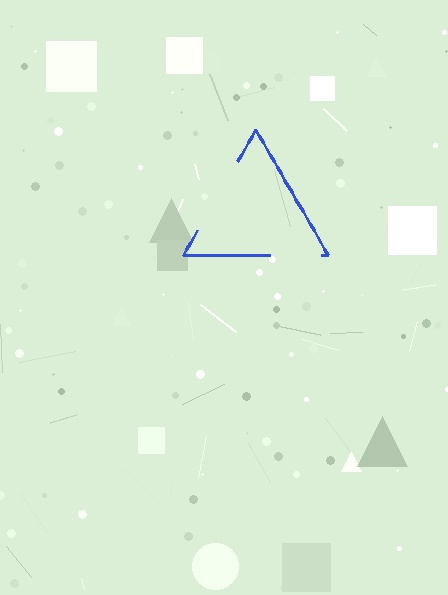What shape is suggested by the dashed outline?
The dashed outline suggests a triangle.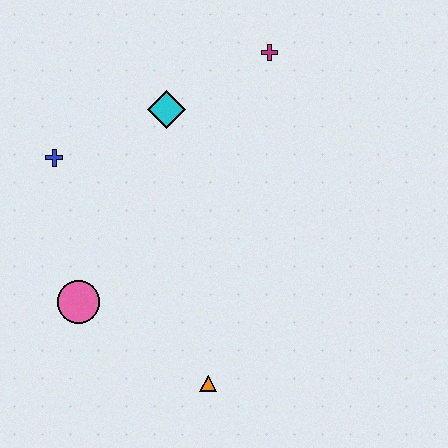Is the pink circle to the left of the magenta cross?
Yes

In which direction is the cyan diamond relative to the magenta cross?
The cyan diamond is to the left of the magenta cross.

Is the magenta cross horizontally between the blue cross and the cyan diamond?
No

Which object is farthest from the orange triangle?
The magenta cross is farthest from the orange triangle.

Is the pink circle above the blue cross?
No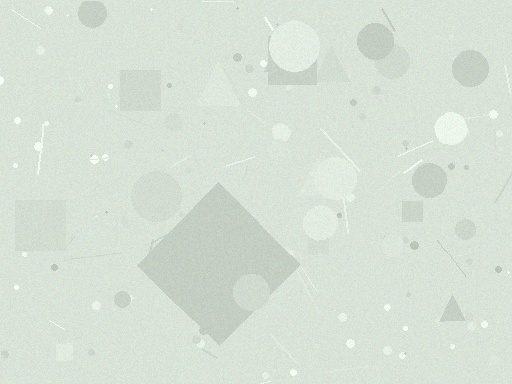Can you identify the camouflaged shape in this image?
The camouflaged shape is a diamond.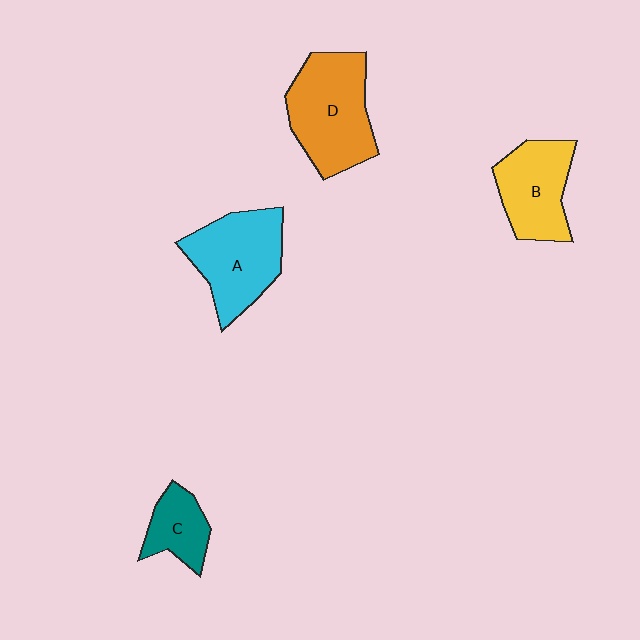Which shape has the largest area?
Shape D (orange).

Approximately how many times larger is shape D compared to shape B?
Approximately 1.3 times.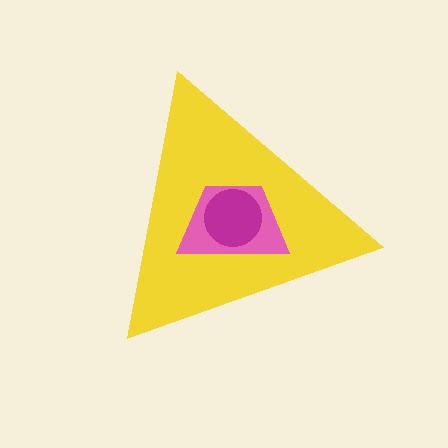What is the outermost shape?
The yellow triangle.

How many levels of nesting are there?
3.